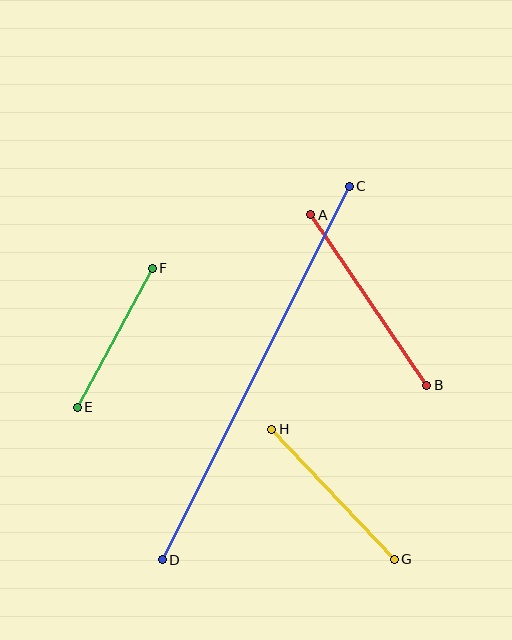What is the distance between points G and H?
The distance is approximately 179 pixels.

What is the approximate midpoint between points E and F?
The midpoint is at approximately (115, 338) pixels.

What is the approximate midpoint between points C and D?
The midpoint is at approximately (256, 373) pixels.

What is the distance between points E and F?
The distance is approximately 158 pixels.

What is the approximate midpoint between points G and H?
The midpoint is at approximately (333, 494) pixels.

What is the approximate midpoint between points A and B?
The midpoint is at approximately (369, 300) pixels.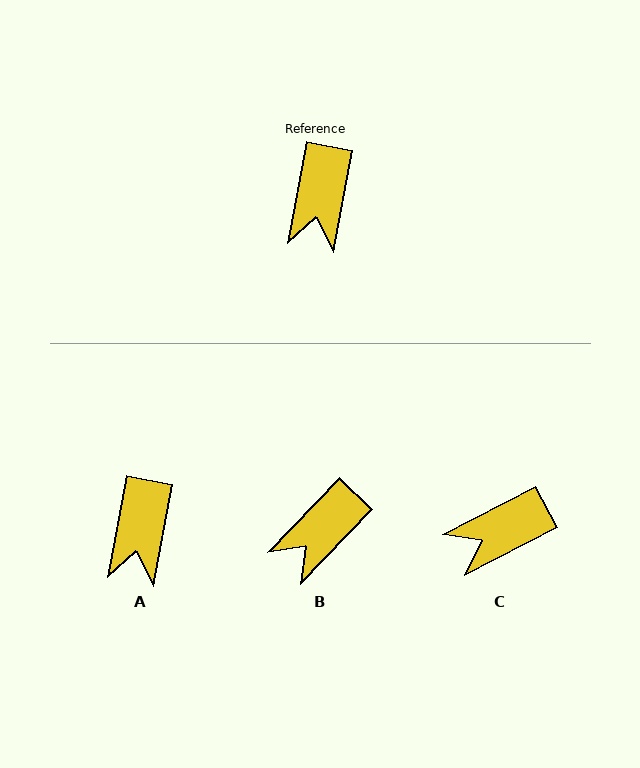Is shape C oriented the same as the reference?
No, it is off by about 52 degrees.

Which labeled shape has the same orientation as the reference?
A.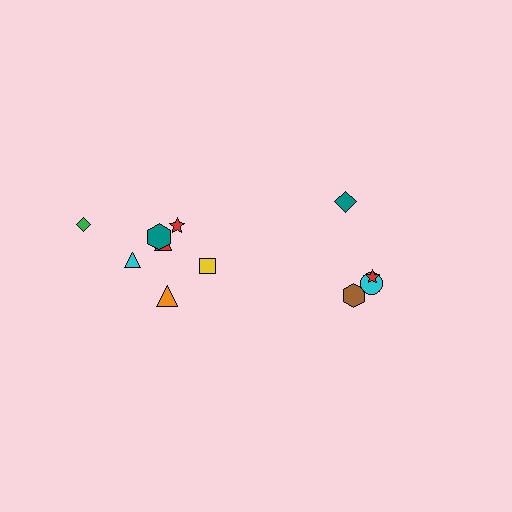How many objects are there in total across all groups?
There are 11 objects.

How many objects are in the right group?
There are 4 objects.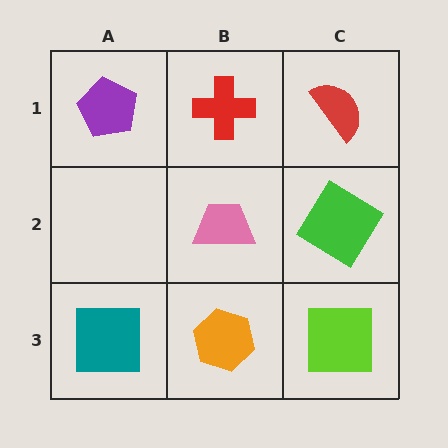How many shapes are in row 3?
3 shapes.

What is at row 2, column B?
A pink trapezoid.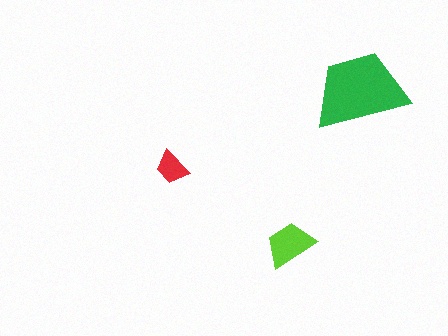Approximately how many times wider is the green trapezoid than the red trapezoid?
About 2.5 times wider.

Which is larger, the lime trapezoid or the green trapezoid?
The green one.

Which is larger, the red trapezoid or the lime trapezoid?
The lime one.